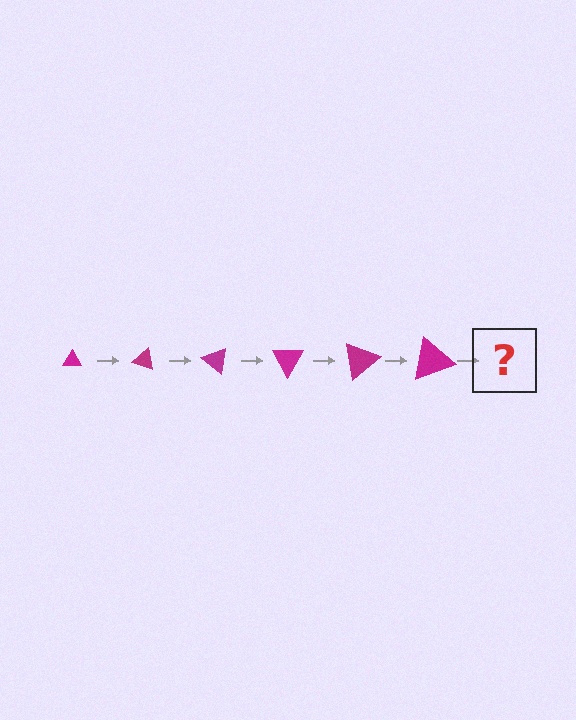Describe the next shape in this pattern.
It should be a triangle, larger than the previous one and rotated 120 degrees from the start.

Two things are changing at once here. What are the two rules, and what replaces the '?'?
The two rules are that the triangle grows larger each step and it rotates 20 degrees each step. The '?' should be a triangle, larger than the previous one and rotated 120 degrees from the start.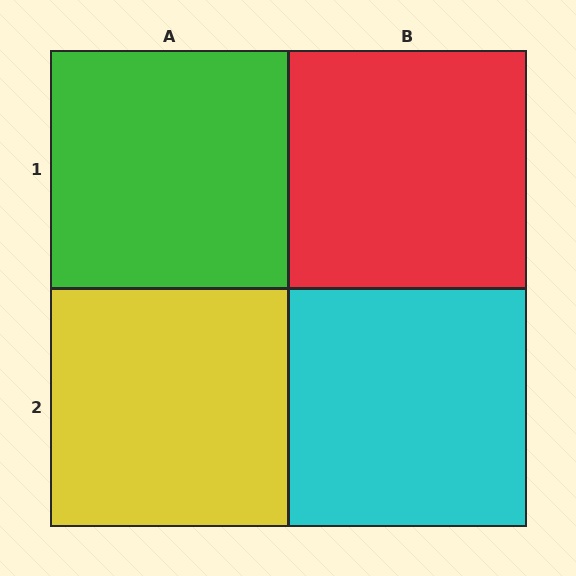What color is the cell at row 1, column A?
Green.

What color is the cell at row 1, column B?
Red.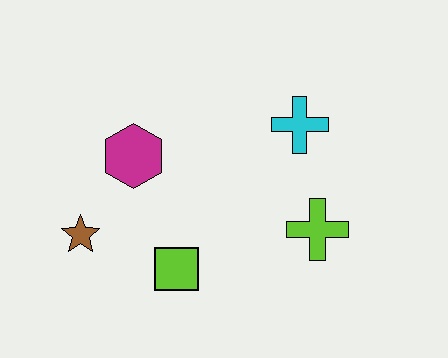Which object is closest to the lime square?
The brown star is closest to the lime square.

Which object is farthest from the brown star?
The cyan cross is farthest from the brown star.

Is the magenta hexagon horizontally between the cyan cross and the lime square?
No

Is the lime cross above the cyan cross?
No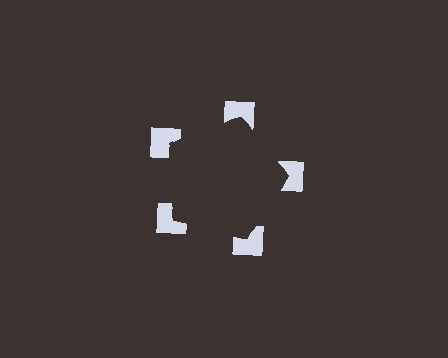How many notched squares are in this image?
There are 5 — one at each vertex of the illusory pentagon.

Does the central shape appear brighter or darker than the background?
It typically appears slightly darker than the background, even though no actual brightness change is drawn.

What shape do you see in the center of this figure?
An illusory pentagon — its edges are inferred from the aligned wedge cuts in the notched squares, not physically drawn.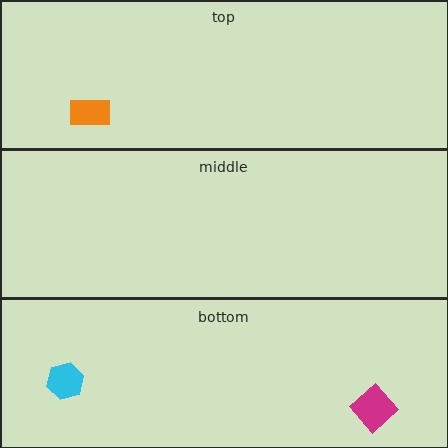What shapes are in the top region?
The orange rectangle.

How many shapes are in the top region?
1.